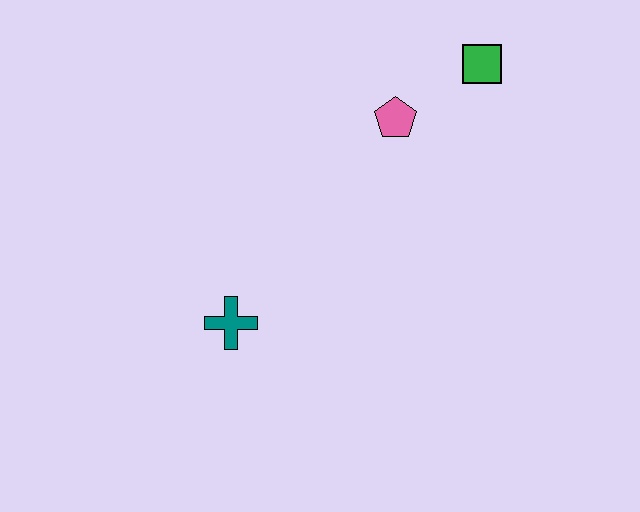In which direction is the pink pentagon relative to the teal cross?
The pink pentagon is above the teal cross.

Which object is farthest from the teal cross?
The green square is farthest from the teal cross.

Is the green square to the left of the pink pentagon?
No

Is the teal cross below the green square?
Yes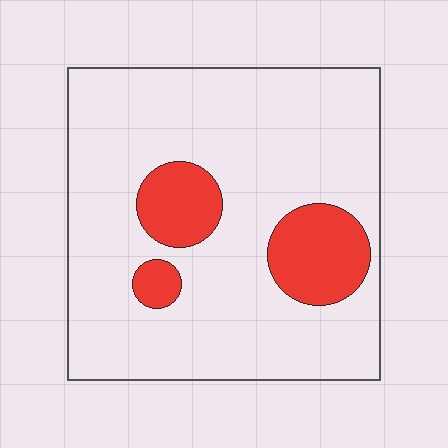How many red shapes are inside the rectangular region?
3.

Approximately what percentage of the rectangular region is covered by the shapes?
Approximately 15%.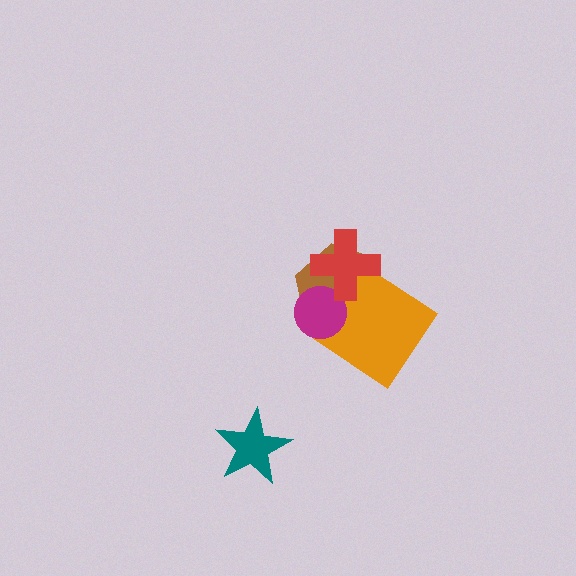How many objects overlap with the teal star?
0 objects overlap with the teal star.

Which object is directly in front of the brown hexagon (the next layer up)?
The orange diamond is directly in front of the brown hexagon.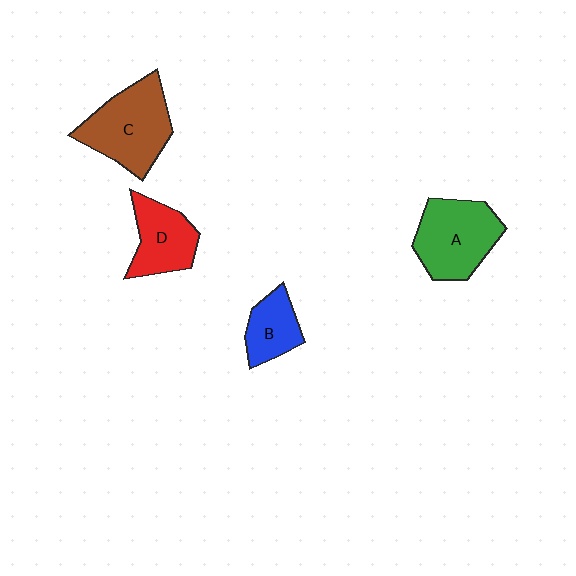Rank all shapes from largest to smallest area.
From largest to smallest: C (brown), A (green), D (red), B (blue).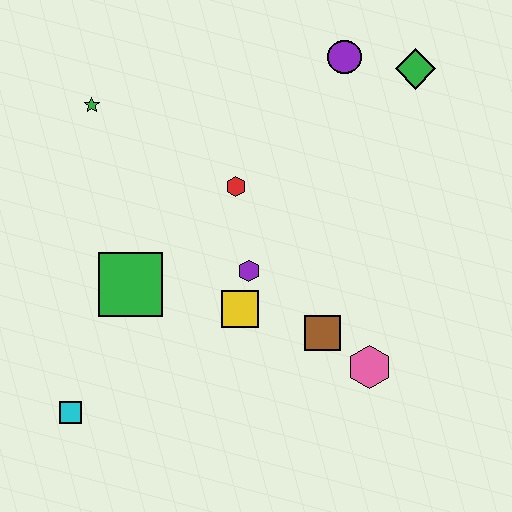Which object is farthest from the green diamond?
The cyan square is farthest from the green diamond.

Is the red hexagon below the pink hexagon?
No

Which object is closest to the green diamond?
The purple circle is closest to the green diamond.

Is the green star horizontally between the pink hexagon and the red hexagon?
No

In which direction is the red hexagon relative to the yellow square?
The red hexagon is above the yellow square.